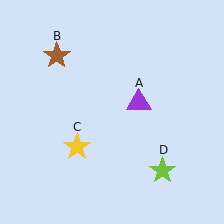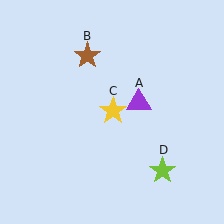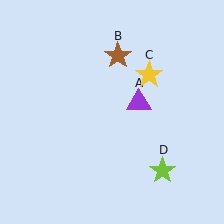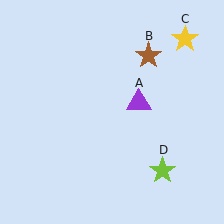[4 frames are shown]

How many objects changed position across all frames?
2 objects changed position: brown star (object B), yellow star (object C).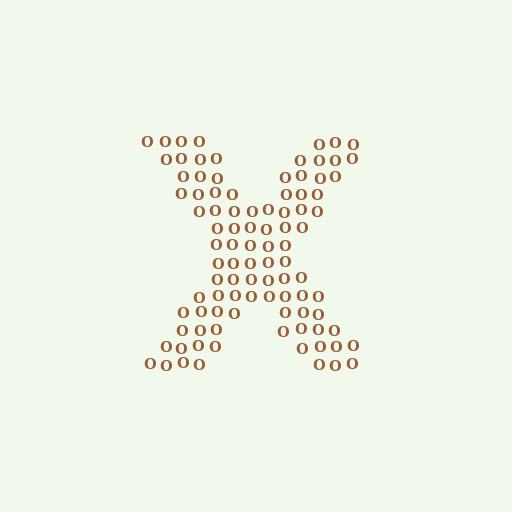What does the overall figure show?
The overall figure shows the letter X.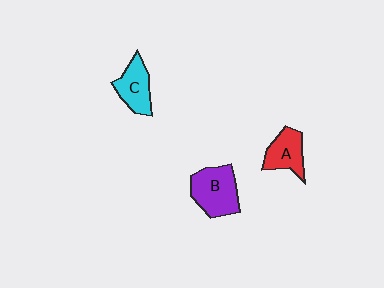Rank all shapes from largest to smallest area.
From largest to smallest: B (purple), C (cyan), A (red).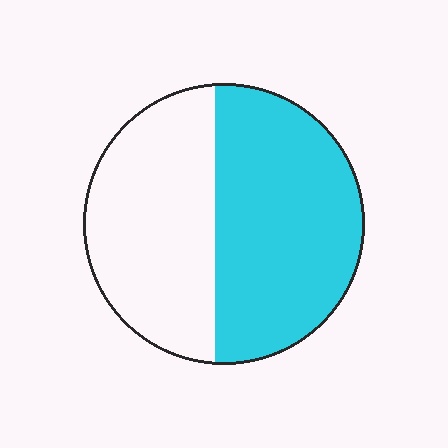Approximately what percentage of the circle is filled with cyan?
Approximately 55%.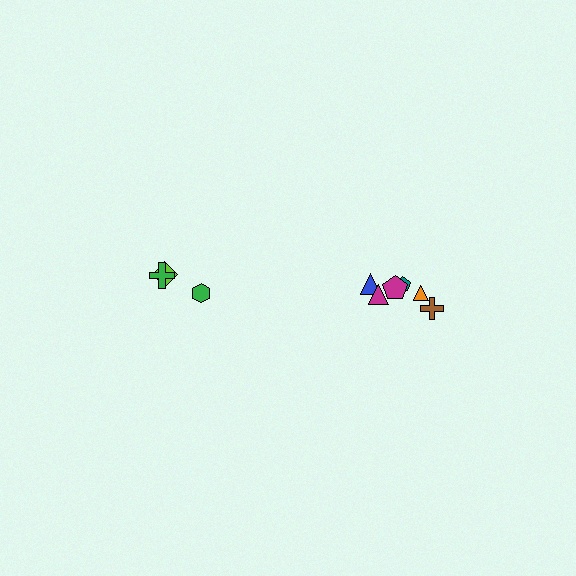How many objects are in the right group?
There are 6 objects.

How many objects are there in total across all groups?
There are 9 objects.